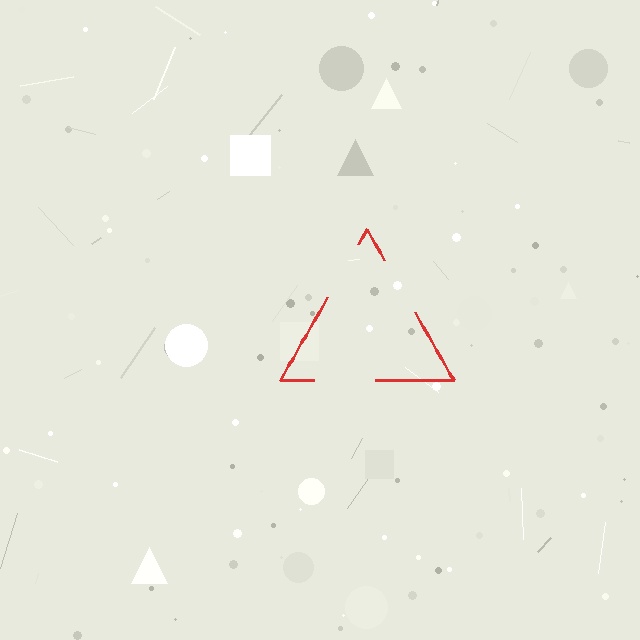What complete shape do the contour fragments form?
The contour fragments form a triangle.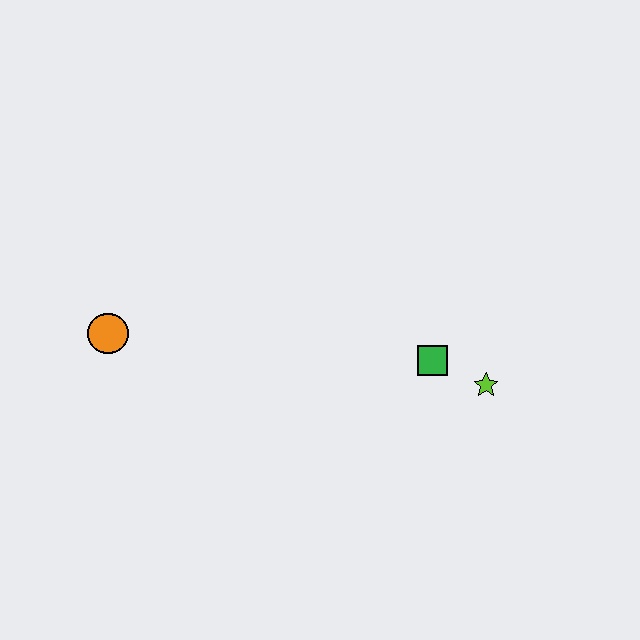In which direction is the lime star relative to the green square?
The lime star is to the right of the green square.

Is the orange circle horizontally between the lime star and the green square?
No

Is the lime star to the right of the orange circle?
Yes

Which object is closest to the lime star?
The green square is closest to the lime star.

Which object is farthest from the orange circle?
The lime star is farthest from the orange circle.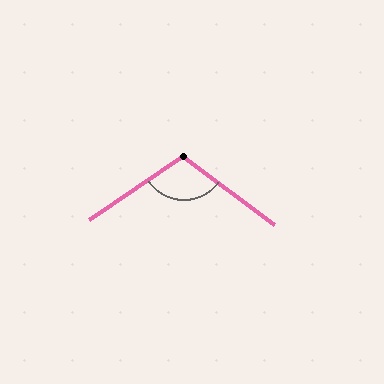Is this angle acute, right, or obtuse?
It is obtuse.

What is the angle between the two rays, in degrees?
Approximately 109 degrees.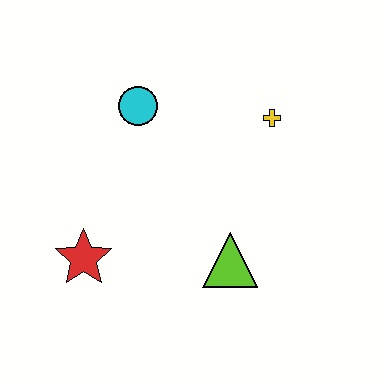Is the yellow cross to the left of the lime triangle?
No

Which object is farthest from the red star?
The yellow cross is farthest from the red star.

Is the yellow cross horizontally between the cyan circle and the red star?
No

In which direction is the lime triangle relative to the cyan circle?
The lime triangle is below the cyan circle.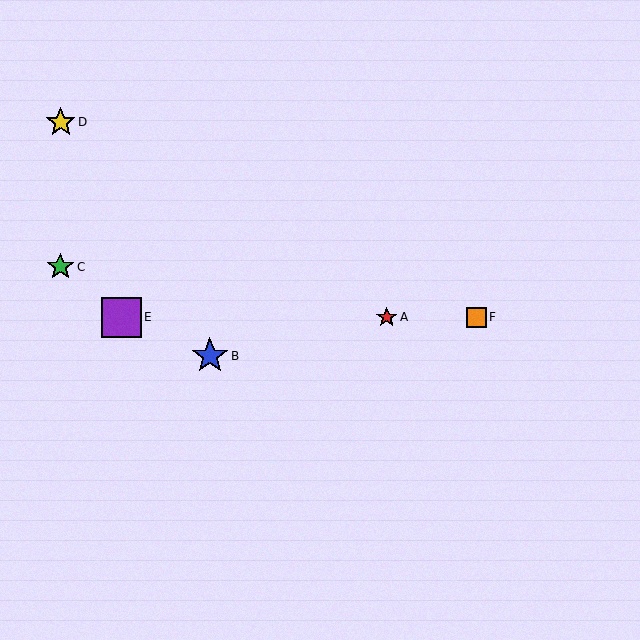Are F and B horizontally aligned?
No, F is at y≈317 and B is at y≈356.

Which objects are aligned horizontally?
Objects A, E, F are aligned horizontally.